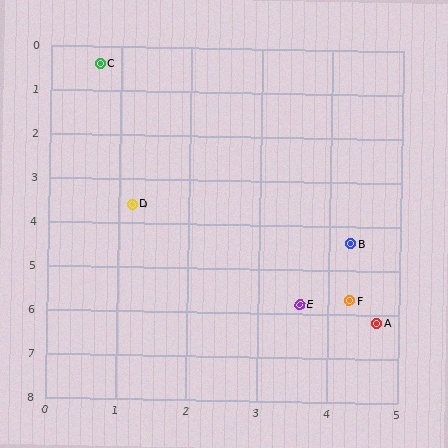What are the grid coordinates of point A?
Point A is at approximately (4.7, 6.2).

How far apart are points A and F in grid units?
Points A and F are about 0.6 grid units apart.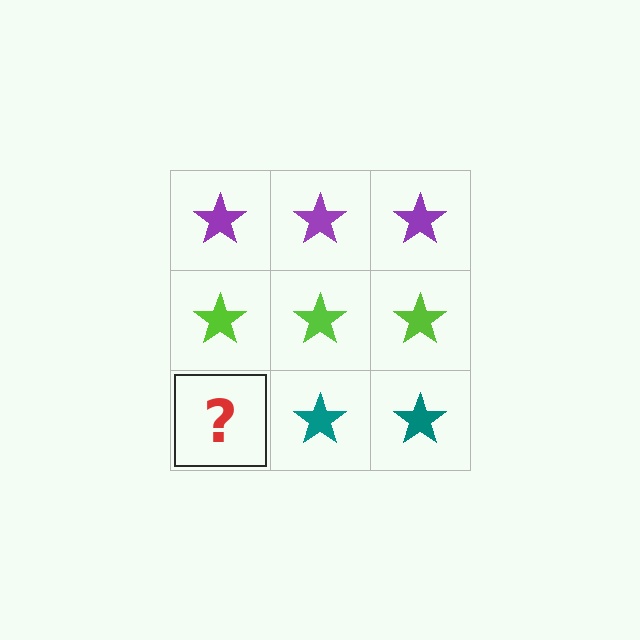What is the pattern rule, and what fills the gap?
The rule is that each row has a consistent color. The gap should be filled with a teal star.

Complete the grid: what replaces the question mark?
The question mark should be replaced with a teal star.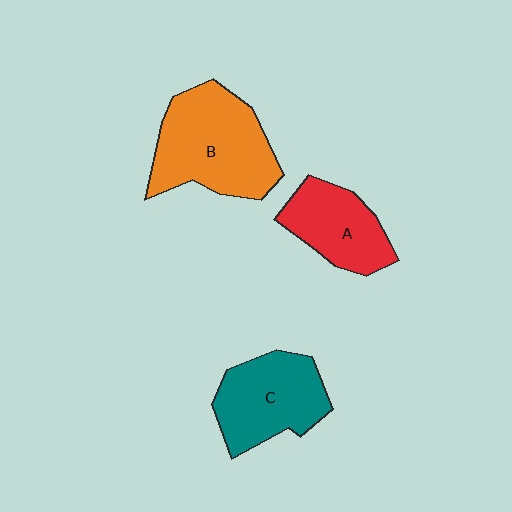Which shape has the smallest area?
Shape A (red).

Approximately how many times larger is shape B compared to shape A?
Approximately 1.6 times.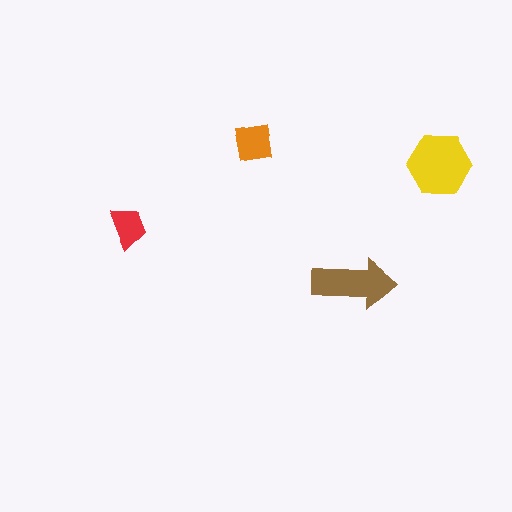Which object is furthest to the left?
The red trapezoid is leftmost.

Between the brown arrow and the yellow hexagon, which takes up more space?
The yellow hexagon.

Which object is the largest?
The yellow hexagon.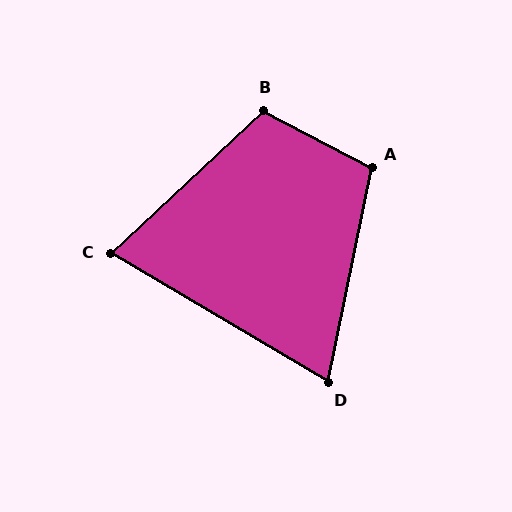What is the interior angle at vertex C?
Approximately 73 degrees (acute).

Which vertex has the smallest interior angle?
D, at approximately 71 degrees.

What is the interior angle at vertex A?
Approximately 107 degrees (obtuse).